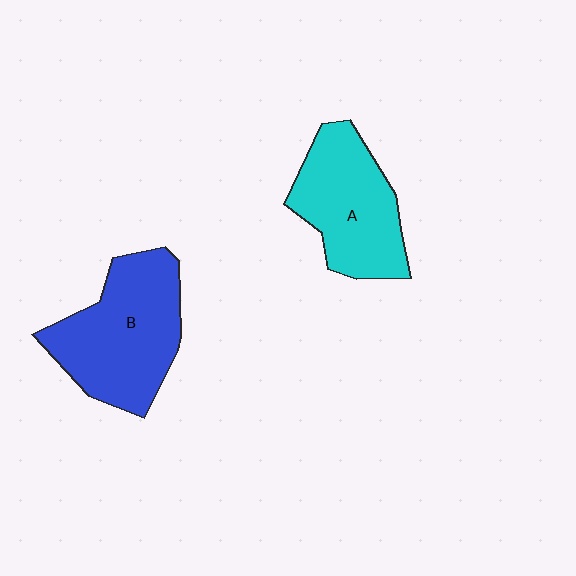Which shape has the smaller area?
Shape A (cyan).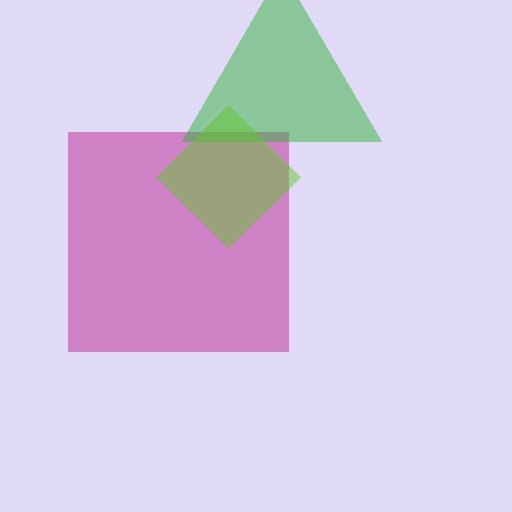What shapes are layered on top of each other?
The layered shapes are: a magenta square, a green triangle, a lime diamond.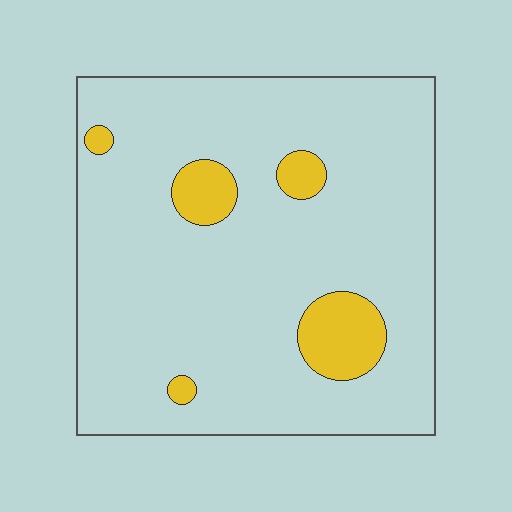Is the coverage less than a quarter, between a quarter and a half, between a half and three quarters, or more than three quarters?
Less than a quarter.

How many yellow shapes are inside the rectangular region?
5.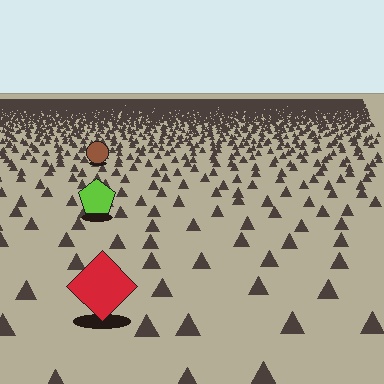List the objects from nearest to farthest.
From nearest to farthest: the red diamond, the lime pentagon, the brown circle.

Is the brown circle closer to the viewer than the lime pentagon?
No. The lime pentagon is closer — you can tell from the texture gradient: the ground texture is coarser near it.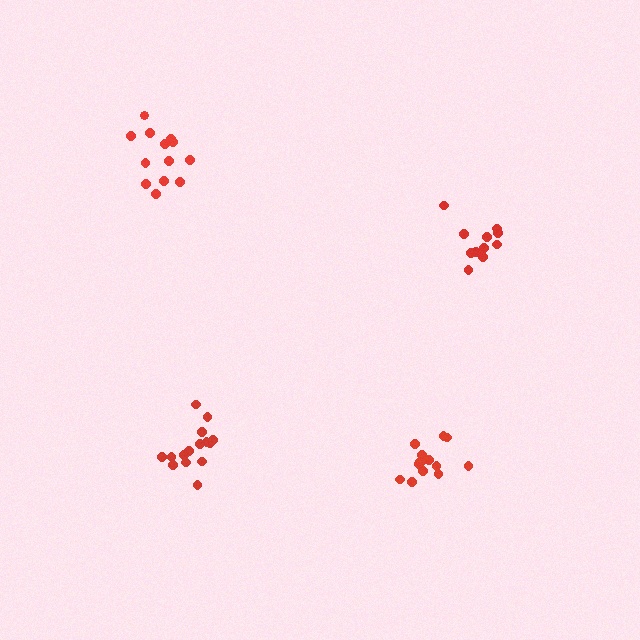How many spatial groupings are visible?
There are 4 spatial groupings.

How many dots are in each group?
Group 1: 13 dots, Group 2: 11 dots, Group 3: 15 dots, Group 4: 14 dots (53 total).